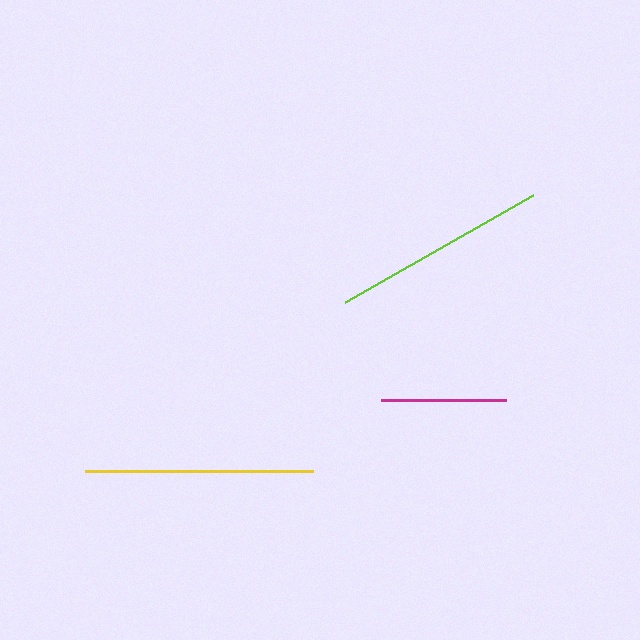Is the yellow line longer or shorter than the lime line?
The yellow line is longer than the lime line.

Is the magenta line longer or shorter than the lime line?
The lime line is longer than the magenta line.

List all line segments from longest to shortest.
From longest to shortest: yellow, lime, magenta.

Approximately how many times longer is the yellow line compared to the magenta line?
The yellow line is approximately 1.8 times the length of the magenta line.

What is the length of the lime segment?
The lime segment is approximately 216 pixels long.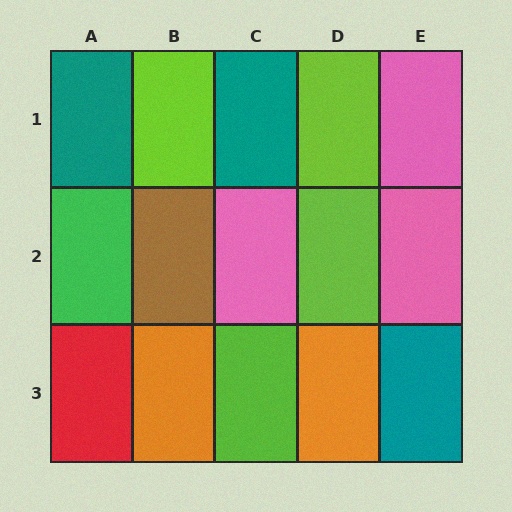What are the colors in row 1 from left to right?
Teal, lime, teal, lime, pink.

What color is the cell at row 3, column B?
Orange.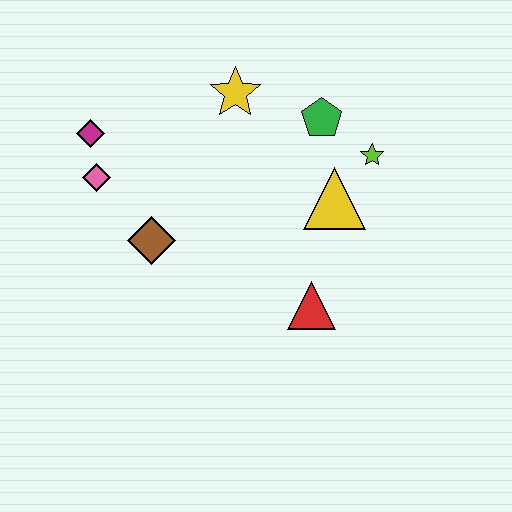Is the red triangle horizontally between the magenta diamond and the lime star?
Yes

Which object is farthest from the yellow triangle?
The magenta diamond is farthest from the yellow triangle.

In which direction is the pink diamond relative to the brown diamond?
The pink diamond is above the brown diamond.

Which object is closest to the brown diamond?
The pink diamond is closest to the brown diamond.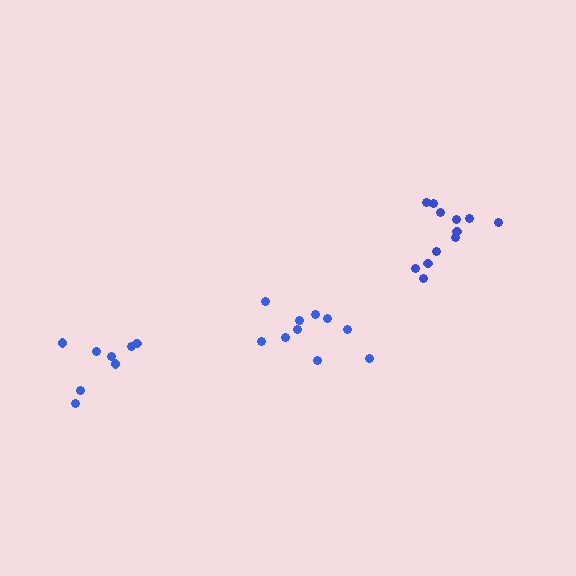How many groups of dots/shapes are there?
There are 3 groups.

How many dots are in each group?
Group 1: 10 dots, Group 2: 12 dots, Group 3: 8 dots (30 total).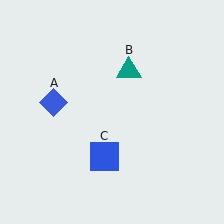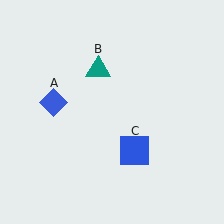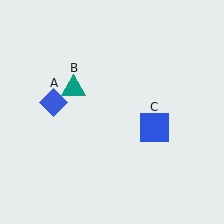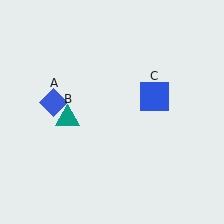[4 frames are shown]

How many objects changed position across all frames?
2 objects changed position: teal triangle (object B), blue square (object C).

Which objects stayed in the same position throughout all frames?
Blue diamond (object A) remained stationary.